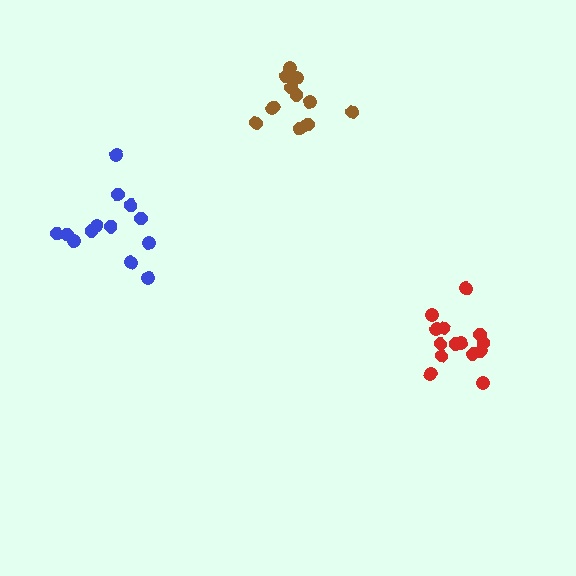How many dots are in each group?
Group 1: 12 dots, Group 2: 15 dots, Group 3: 13 dots (40 total).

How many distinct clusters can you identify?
There are 3 distinct clusters.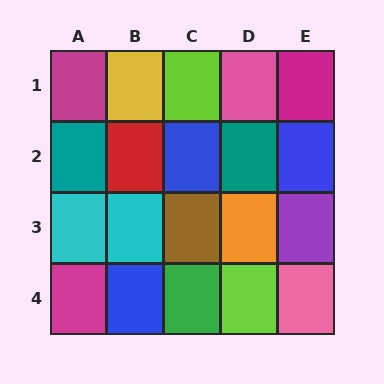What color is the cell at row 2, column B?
Red.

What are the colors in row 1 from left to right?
Magenta, yellow, lime, pink, magenta.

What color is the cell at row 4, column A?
Magenta.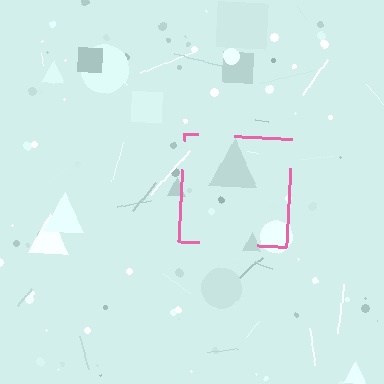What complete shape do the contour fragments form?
The contour fragments form a square.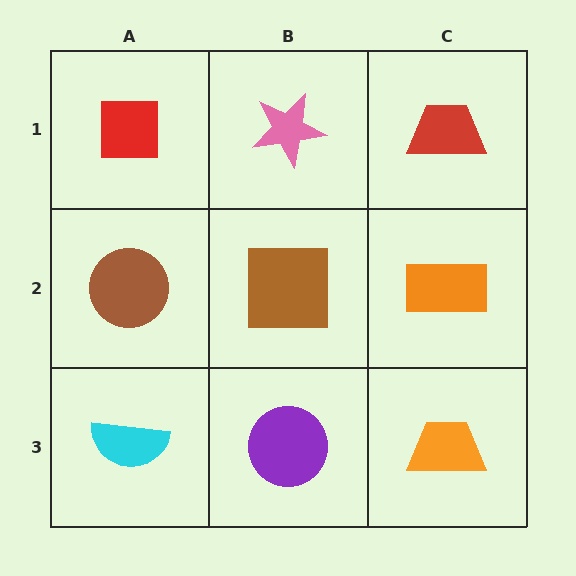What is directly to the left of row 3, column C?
A purple circle.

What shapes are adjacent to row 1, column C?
An orange rectangle (row 2, column C), a pink star (row 1, column B).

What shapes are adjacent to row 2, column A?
A red square (row 1, column A), a cyan semicircle (row 3, column A), a brown square (row 2, column B).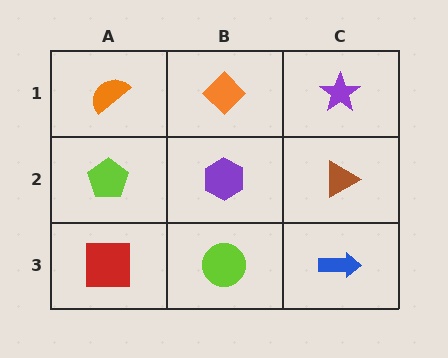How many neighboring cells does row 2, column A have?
3.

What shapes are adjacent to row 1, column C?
A brown triangle (row 2, column C), an orange diamond (row 1, column B).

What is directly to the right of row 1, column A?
An orange diamond.